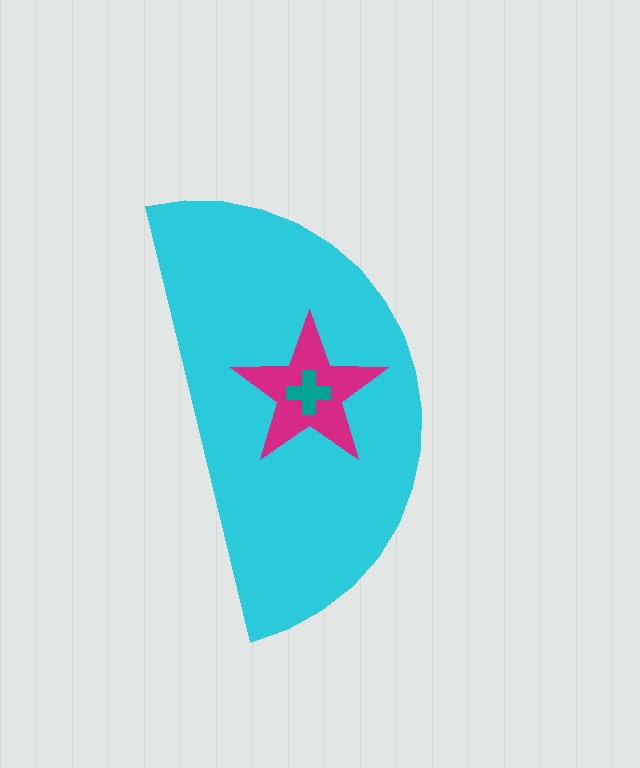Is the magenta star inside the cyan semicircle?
Yes.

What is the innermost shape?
The teal cross.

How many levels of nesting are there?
3.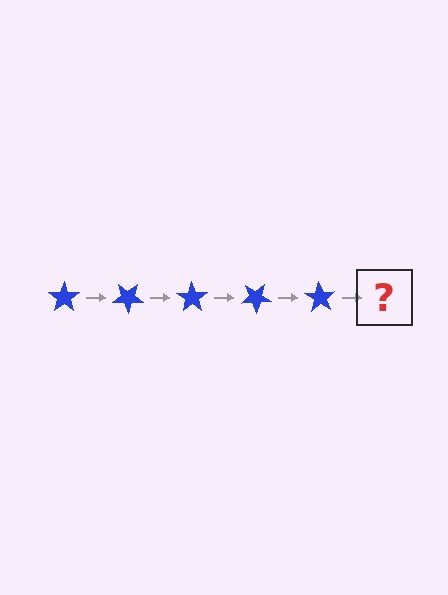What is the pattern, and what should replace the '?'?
The pattern is that the star rotates 35 degrees each step. The '?' should be a blue star rotated 175 degrees.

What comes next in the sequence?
The next element should be a blue star rotated 175 degrees.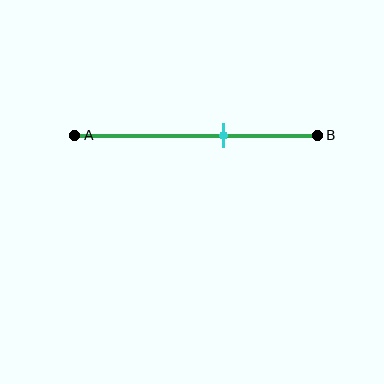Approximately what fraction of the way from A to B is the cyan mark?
The cyan mark is approximately 60% of the way from A to B.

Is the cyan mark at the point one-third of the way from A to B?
No, the mark is at about 60% from A, not at the 33% one-third point.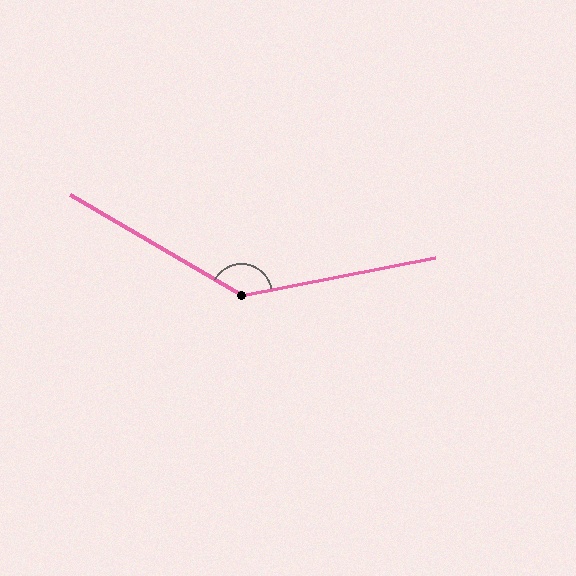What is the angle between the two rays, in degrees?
Approximately 139 degrees.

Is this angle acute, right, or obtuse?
It is obtuse.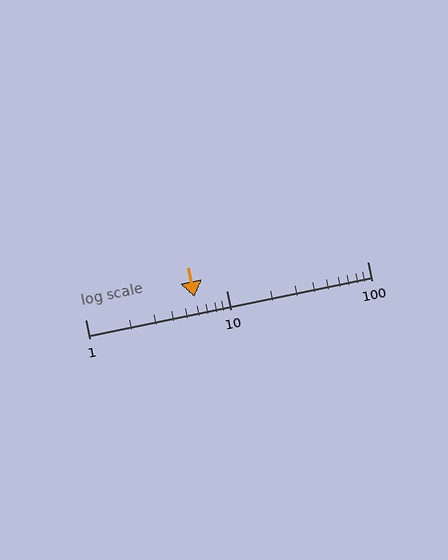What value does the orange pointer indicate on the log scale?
The pointer indicates approximately 5.9.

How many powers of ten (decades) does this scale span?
The scale spans 2 decades, from 1 to 100.